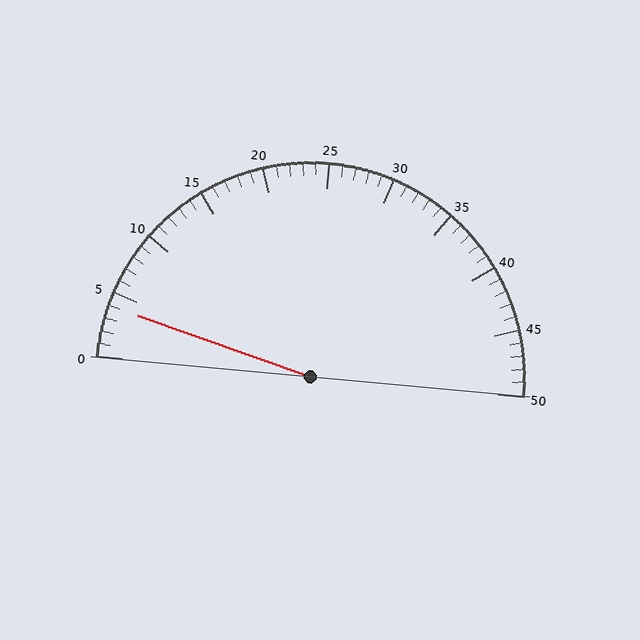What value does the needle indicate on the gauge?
The needle indicates approximately 4.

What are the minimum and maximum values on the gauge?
The gauge ranges from 0 to 50.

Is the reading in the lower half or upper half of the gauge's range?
The reading is in the lower half of the range (0 to 50).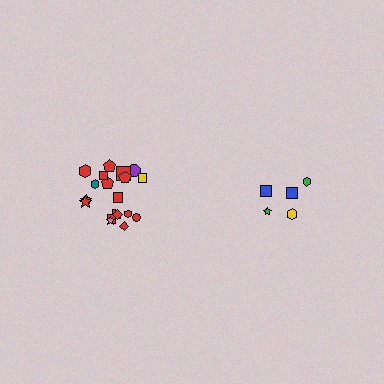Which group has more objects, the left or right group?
The left group.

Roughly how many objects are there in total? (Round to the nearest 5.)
Roughly 25 objects in total.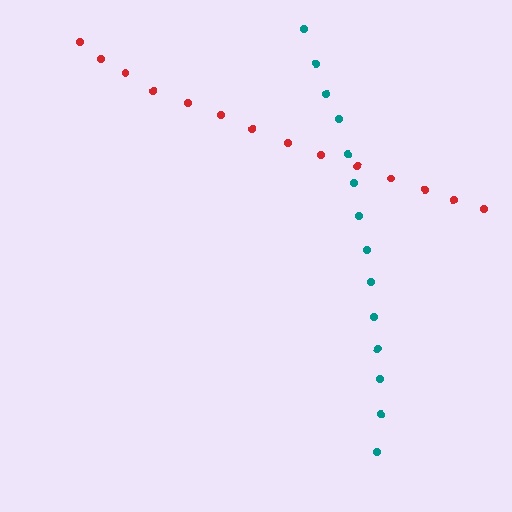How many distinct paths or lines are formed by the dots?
There are 2 distinct paths.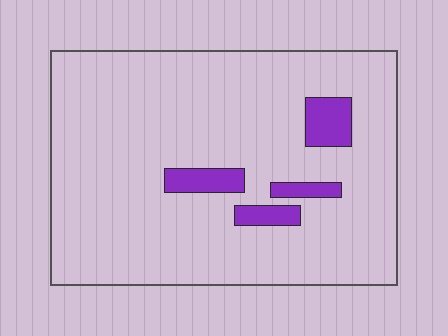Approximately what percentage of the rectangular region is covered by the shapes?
Approximately 10%.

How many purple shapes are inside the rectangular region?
4.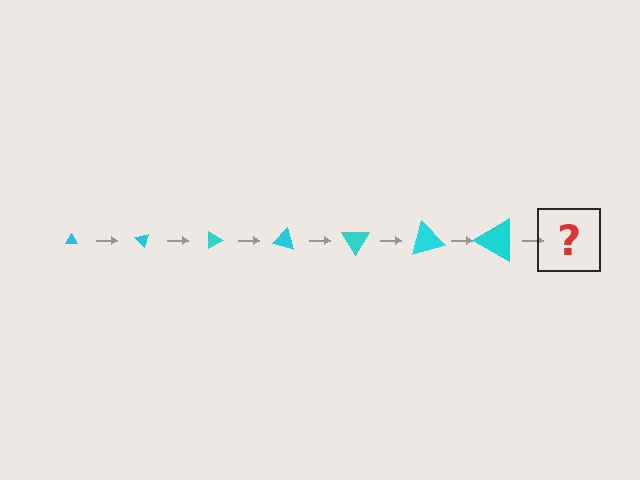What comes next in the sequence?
The next element should be a triangle, larger than the previous one and rotated 315 degrees from the start.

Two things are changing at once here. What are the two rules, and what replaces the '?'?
The two rules are that the triangle grows larger each step and it rotates 45 degrees each step. The '?' should be a triangle, larger than the previous one and rotated 315 degrees from the start.